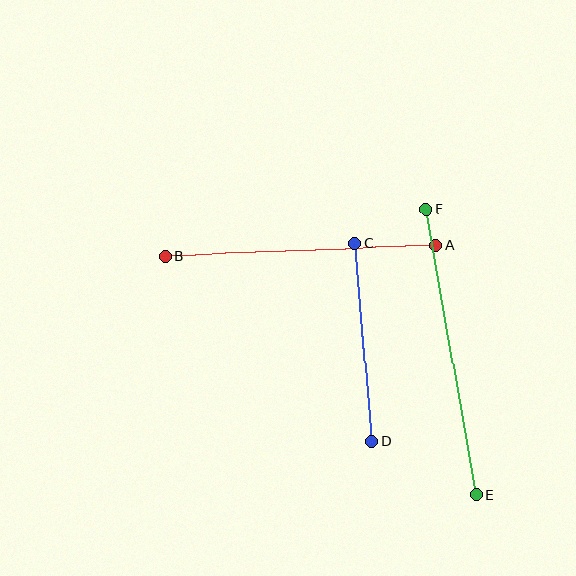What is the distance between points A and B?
The distance is approximately 271 pixels.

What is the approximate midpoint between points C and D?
The midpoint is at approximately (363, 342) pixels.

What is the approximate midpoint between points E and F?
The midpoint is at approximately (451, 352) pixels.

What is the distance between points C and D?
The distance is approximately 199 pixels.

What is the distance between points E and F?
The distance is approximately 290 pixels.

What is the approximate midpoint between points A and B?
The midpoint is at approximately (300, 251) pixels.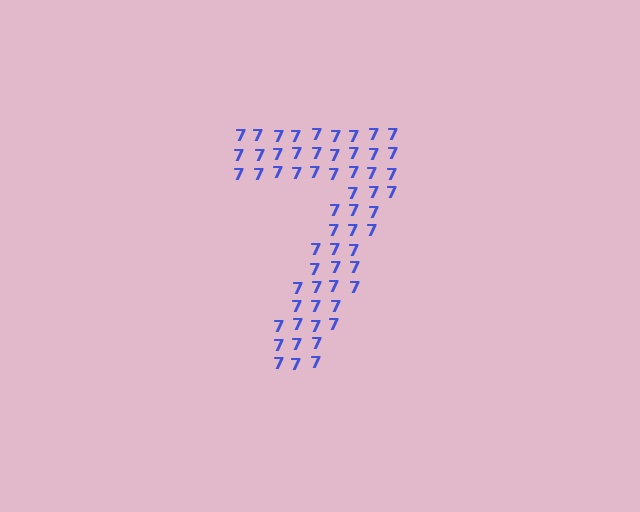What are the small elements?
The small elements are digit 7's.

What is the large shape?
The large shape is the digit 7.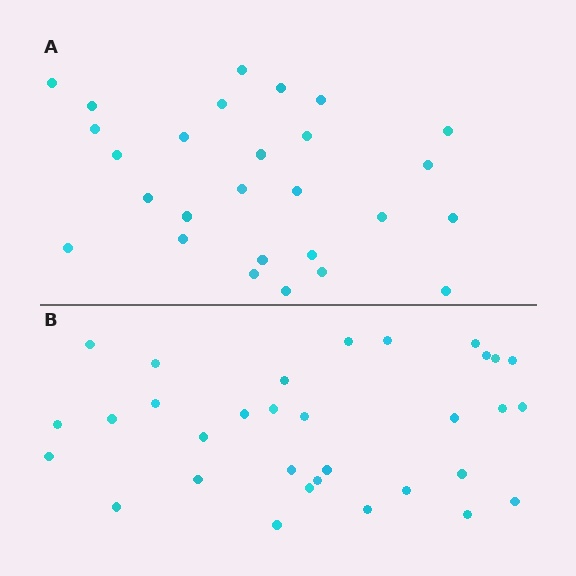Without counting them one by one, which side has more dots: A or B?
Region B (the bottom region) has more dots.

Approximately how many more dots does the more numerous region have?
Region B has about 5 more dots than region A.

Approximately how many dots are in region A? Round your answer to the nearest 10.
About 30 dots. (The exact count is 27, which rounds to 30.)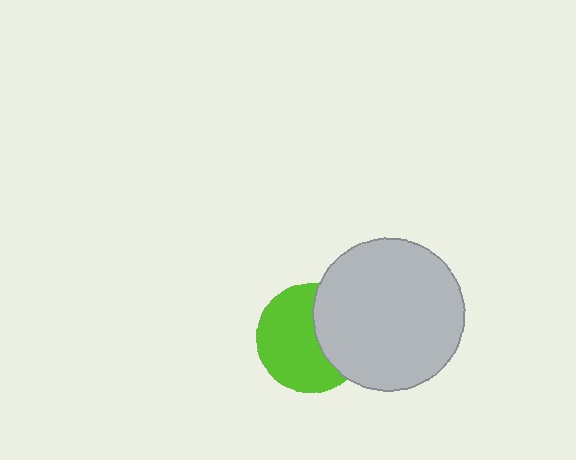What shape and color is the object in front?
The object in front is a light gray circle.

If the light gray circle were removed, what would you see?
You would see the complete lime circle.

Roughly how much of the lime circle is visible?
About half of it is visible (roughly 63%).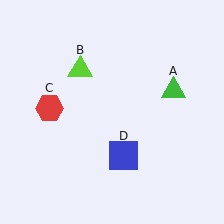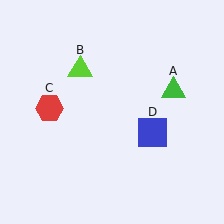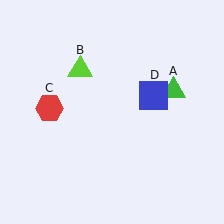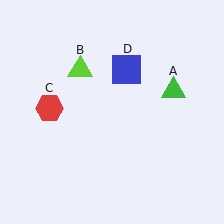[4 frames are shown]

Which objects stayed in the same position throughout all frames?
Green triangle (object A) and lime triangle (object B) and red hexagon (object C) remained stationary.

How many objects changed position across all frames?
1 object changed position: blue square (object D).